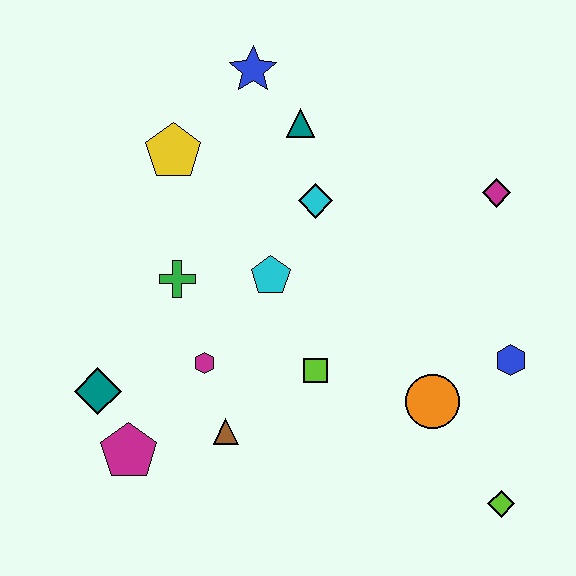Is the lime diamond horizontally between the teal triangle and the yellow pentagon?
No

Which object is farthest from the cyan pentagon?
The lime diamond is farthest from the cyan pentagon.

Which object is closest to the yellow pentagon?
The blue star is closest to the yellow pentagon.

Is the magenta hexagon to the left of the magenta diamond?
Yes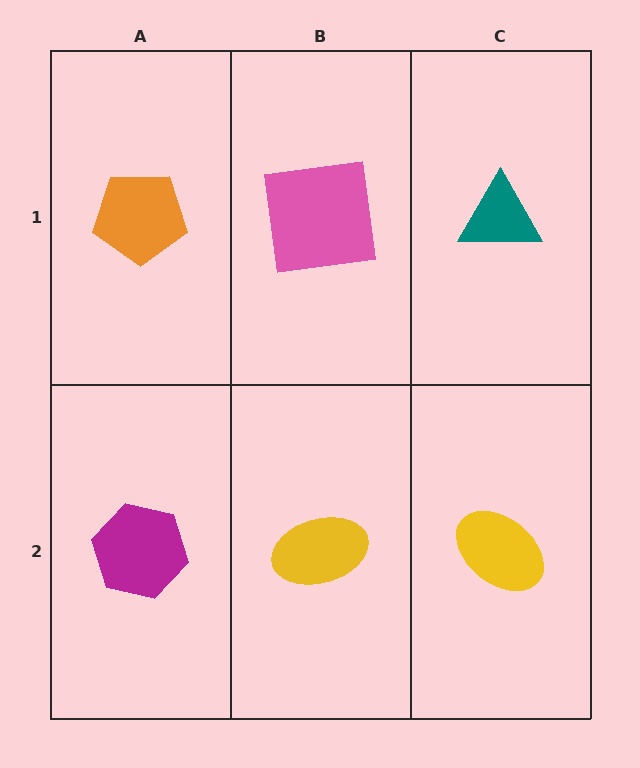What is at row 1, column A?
An orange pentagon.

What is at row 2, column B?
A yellow ellipse.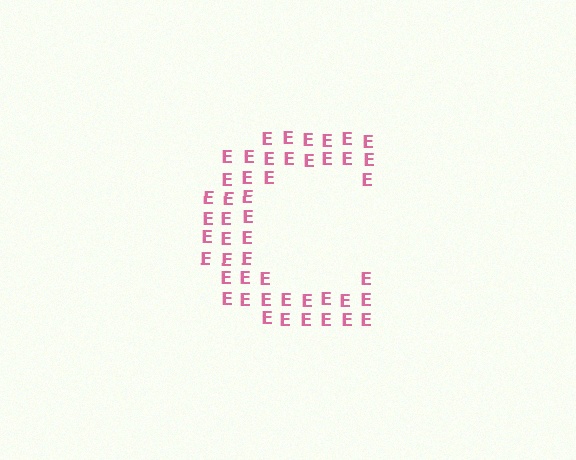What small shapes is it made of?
It is made of small letter E's.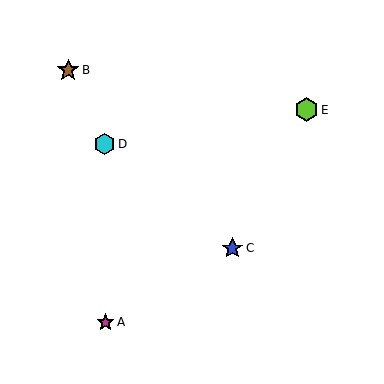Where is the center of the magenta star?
The center of the magenta star is at (106, 322).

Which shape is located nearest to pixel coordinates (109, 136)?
The cyan hexagon (labeled D) at (105, 144) is nearest to that location.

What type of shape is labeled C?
Shape C is a blue star.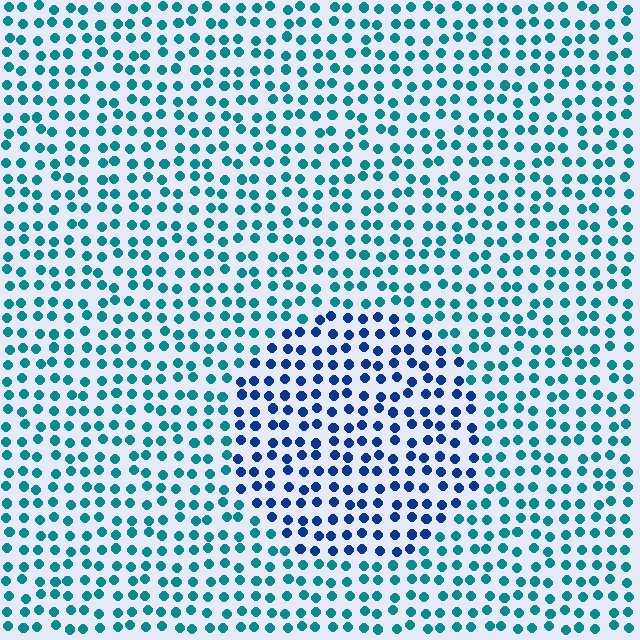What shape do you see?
I see a circle.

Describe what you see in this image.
The image is filled with small teal elements in a uniform arrangement. A circle-shaped region is visible where the elements are tinted to a slightly different hue, forming a subtle color boundary.